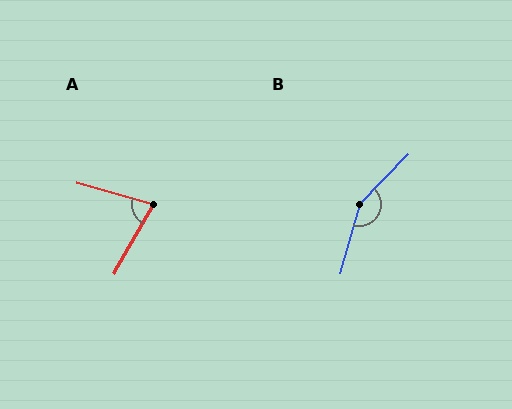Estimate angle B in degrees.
Approximately 151 degrees.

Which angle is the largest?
B, at approximately 151 degrees.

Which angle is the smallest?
A, at approximately 76 degrees.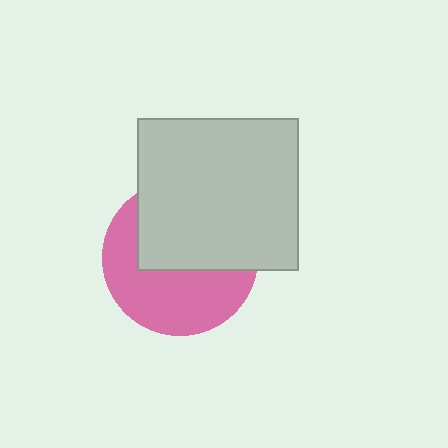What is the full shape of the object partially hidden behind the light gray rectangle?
The partially hidden object is a pink circle.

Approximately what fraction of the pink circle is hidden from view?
Roughly 50% of the pink circle is hidden behind the light gray rectangle.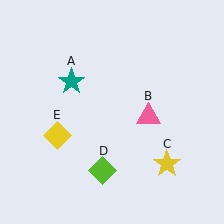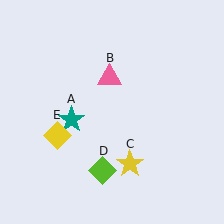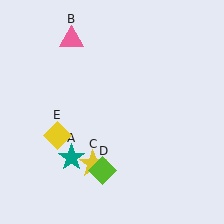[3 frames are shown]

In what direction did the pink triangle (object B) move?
The pink triangle (object B) moved up and to the left.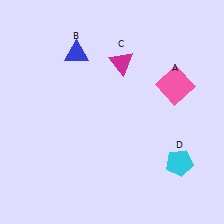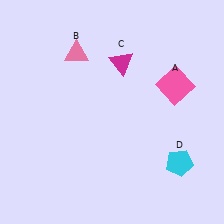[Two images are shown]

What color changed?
The triangle (B) changed from blue in Image 1 to pink in Image 2.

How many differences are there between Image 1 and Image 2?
There is 1 difference between the two images.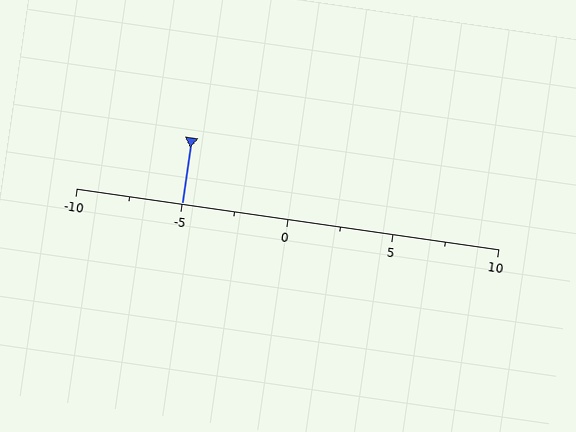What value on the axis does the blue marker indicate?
The marker indicates approximately -5.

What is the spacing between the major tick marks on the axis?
The major ticks are spaced 5 apart.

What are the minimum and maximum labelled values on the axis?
The axis runs from -10 to 10.